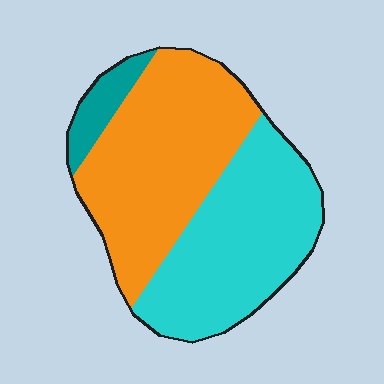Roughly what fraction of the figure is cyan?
Cyan covers 44% of the figure.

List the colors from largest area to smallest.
From largest to smallest: orange, cyan, teal.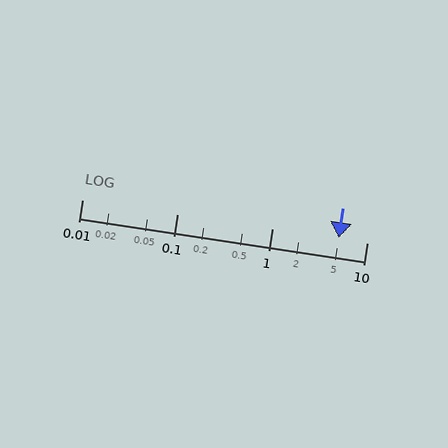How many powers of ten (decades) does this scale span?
The scale spans 3 decades, from 0.01 to 10.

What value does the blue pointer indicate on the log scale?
The pointer indicates approximately 5.1.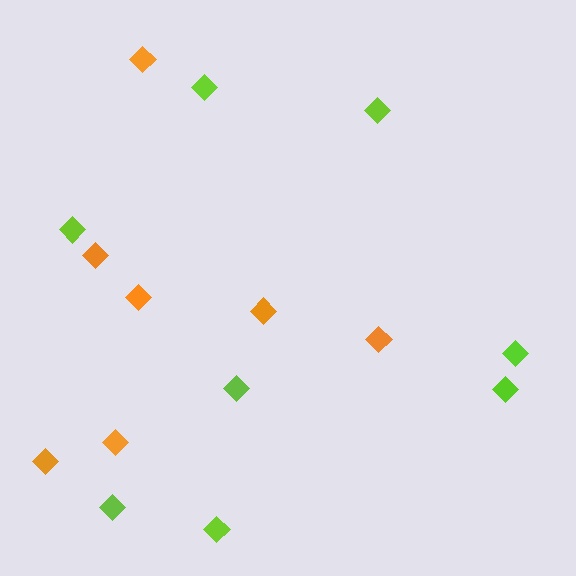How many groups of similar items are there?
There are 2 groups: one group of orange diamonds (7) and one group of lime diamonds (8).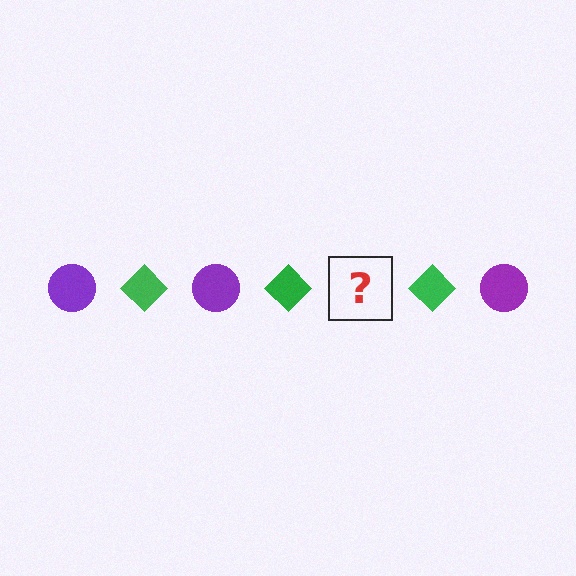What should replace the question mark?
The question mark should be replaced with a purple circle.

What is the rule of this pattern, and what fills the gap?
The rule is that the pattern alternates between purple circle and green diamond. The gap should be filled with a purple circle.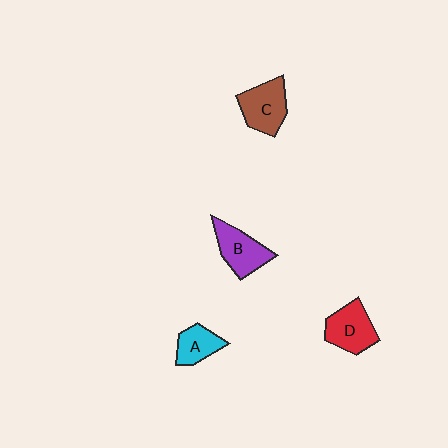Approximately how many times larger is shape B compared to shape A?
Approximately 1.4 times.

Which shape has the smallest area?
Shape A (cyan).